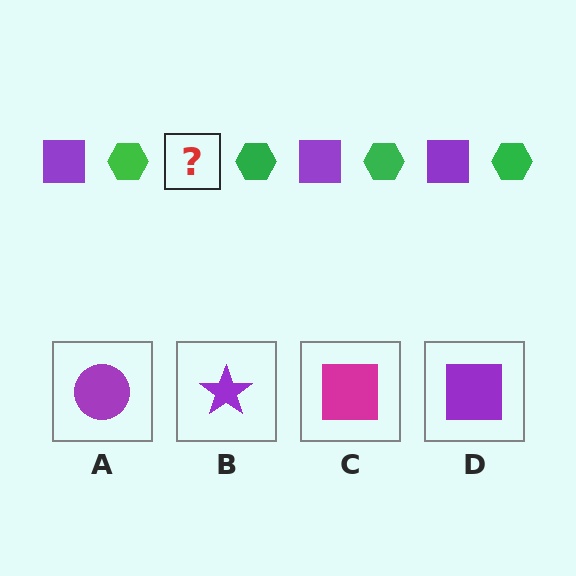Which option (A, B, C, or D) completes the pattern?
D.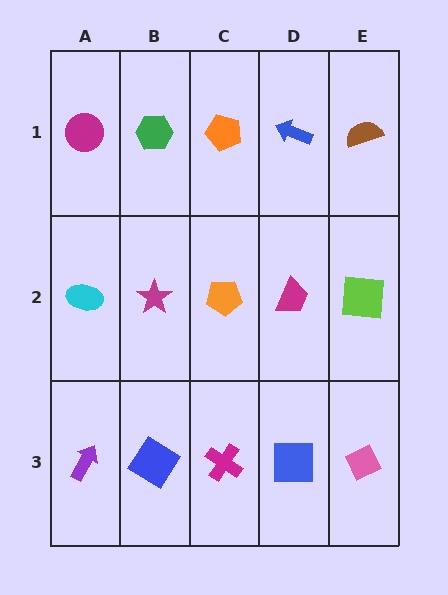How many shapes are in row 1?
5 shapes.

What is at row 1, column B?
A green hexagon.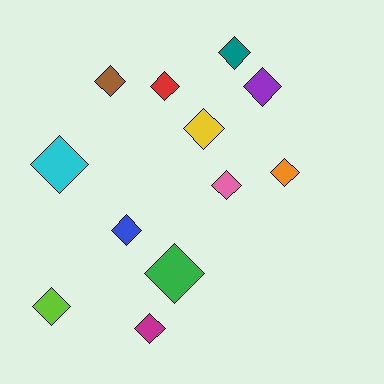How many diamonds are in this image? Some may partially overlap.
There are 12 diamonds.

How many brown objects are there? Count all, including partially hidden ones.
There is 1 brown object.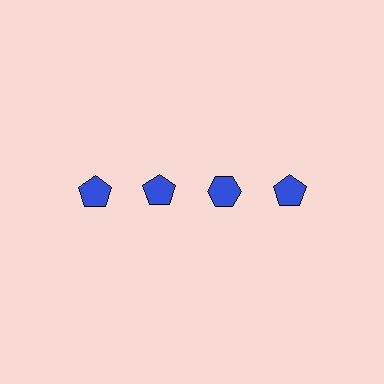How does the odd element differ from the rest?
It has a different shape: hexagon instead of pentagon.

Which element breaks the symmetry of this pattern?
The blue hexagon in the top row, center column breaks the symmetry. All other shapes are blue pentagons.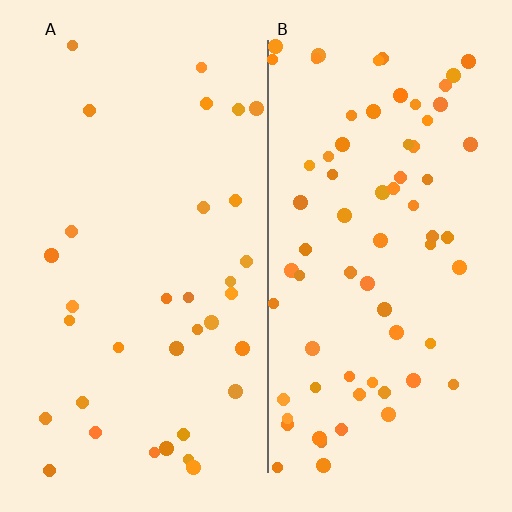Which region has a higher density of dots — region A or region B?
B (the right).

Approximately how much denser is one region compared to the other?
Approximately 2.1× — region B over region A.